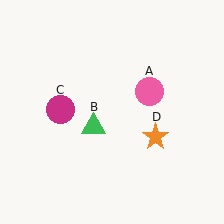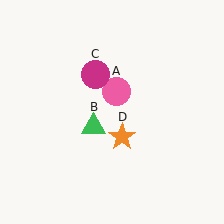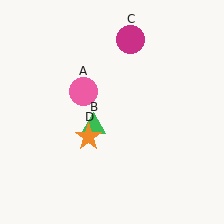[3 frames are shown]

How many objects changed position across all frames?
3 objects changed position: pink circle (object A), magenta circle (object C), orange star (object D).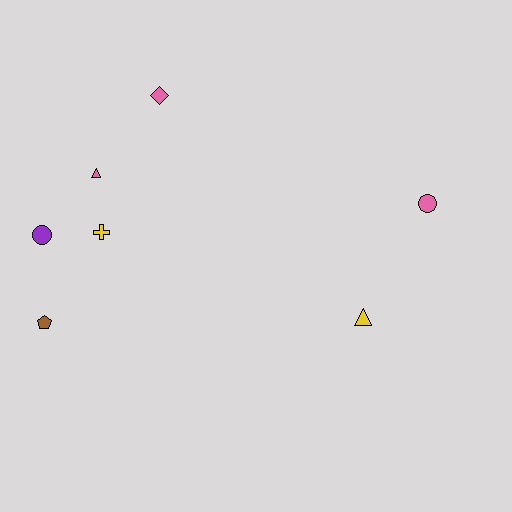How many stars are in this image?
There are no stars.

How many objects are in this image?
There are 7 objects.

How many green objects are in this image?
There are no green objects.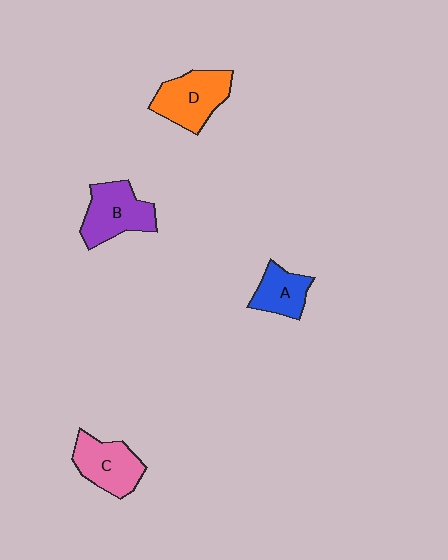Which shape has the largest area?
Shape D (orange).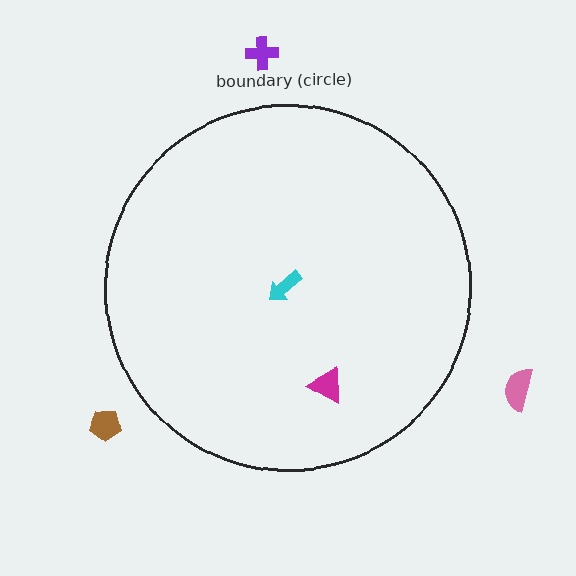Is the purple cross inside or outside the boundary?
Outside.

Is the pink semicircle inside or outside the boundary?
Outside.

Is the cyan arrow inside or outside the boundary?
Inside.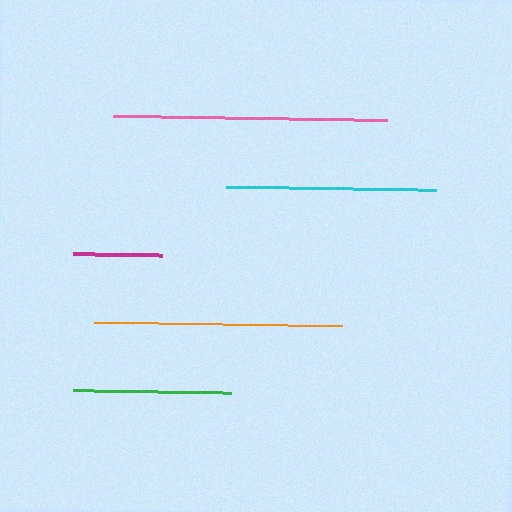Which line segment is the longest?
The pink line is the longest at approximately 274 pixels.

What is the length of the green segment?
The green segment is approximately 158 pixels long.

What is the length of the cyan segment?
The cyan segment is approximately 210 pixels long.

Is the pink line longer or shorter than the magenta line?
The pink line is longer than the magenta line.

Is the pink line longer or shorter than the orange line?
The pink line is longer than the orange line.